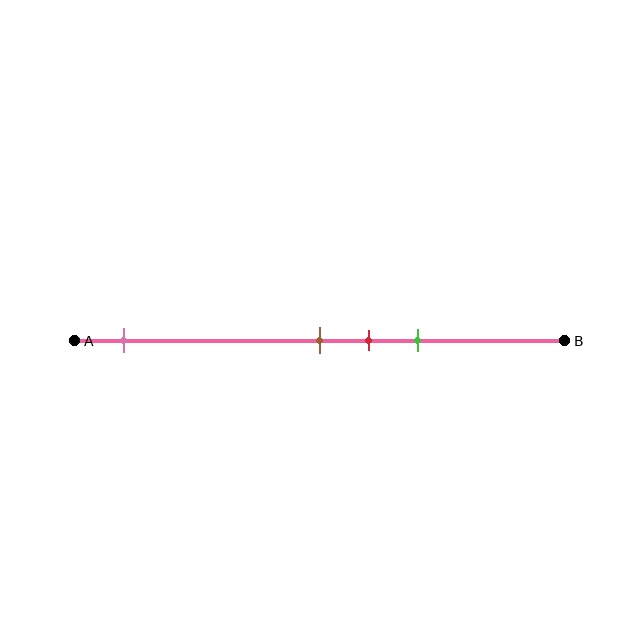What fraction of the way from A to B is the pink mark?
The pink mark is approximately 10% (0.1) of the way from A to B.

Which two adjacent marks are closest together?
The brown and red marks are the closest adjacent pair.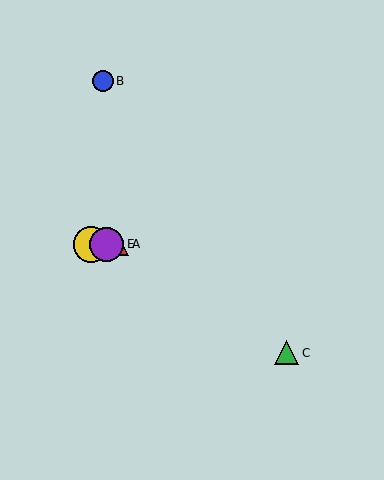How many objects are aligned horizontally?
3 objects (A, D, E) are aligned horizontally.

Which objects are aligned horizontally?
Objects A, D, E are aligned horizontally.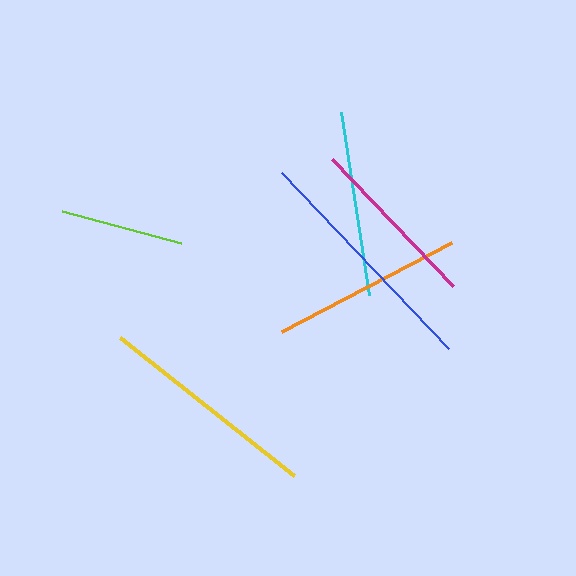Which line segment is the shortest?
The lime line is the shortest at approximately 124 pixels.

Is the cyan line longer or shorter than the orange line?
The orange line is longer than the cyan line.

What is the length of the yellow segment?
The yellow segment is approximately 222 pixels long.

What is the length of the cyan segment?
The cyan segment is approximately 185 pixels long.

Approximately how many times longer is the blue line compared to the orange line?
The blue line is approximately 1.3 times the length of the orange line.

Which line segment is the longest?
The blue line is the longest at approximately 243 pixels.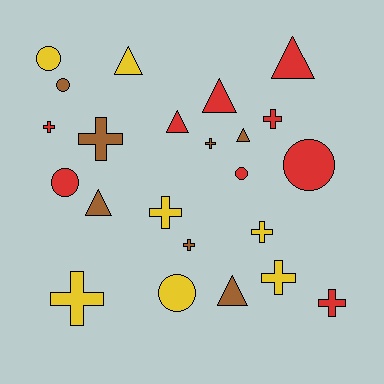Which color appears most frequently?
Red, with 9 objects.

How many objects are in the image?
There are 23 objects.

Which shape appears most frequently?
Cross, with 10 objects.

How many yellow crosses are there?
There are 4 yellow crosses.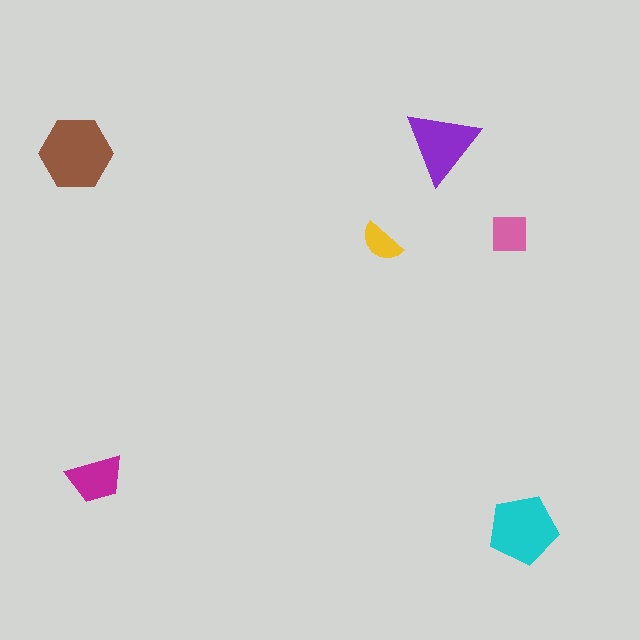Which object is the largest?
The brown hexagon.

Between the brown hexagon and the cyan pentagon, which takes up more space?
The brown hexagon.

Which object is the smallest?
The yellow semicircle.